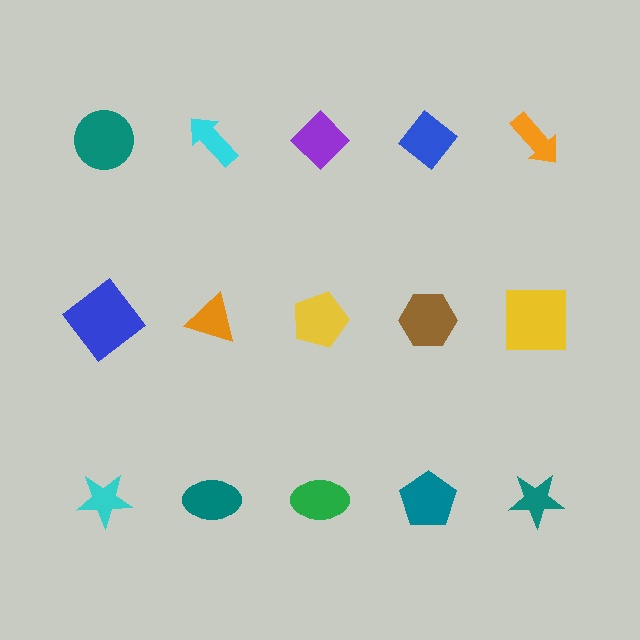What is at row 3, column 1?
A cyan star.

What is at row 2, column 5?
A yellow square.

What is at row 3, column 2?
A teal ellipse.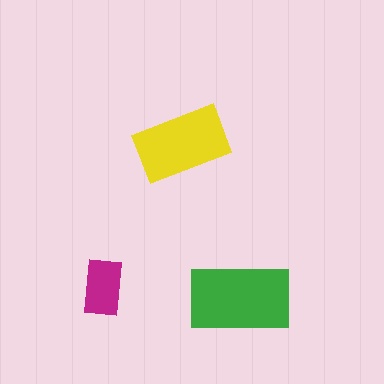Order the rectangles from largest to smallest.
the green one, the yellow one, the magenta one.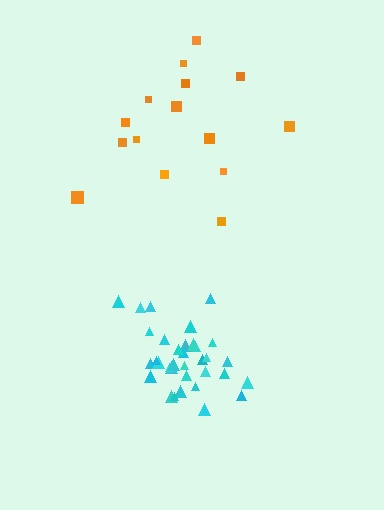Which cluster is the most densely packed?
Cyan.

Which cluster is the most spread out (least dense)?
Orange.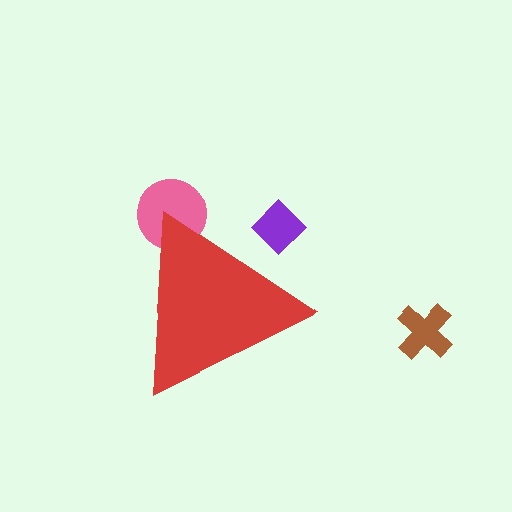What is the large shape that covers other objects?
A red triangle.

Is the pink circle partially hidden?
Yes, the pink circle is partially hidden behind the red triangle.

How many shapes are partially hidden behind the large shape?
2 shapes are partially hidden.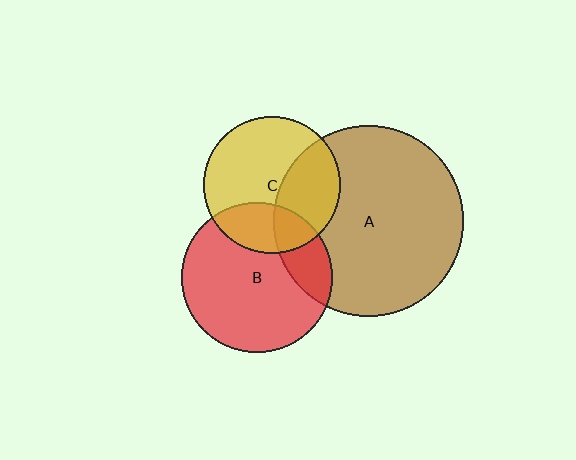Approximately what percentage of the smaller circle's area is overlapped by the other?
Approximately 25%.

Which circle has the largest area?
Circle A (brown).